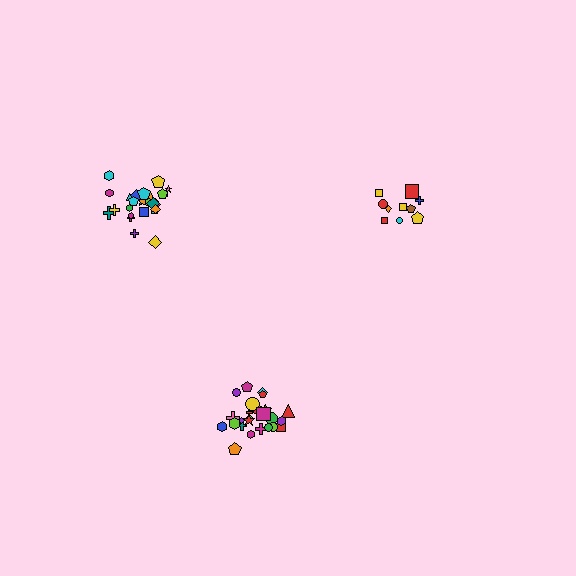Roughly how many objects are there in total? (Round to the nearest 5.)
Roughly 60 objects in total.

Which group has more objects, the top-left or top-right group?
The top-left group.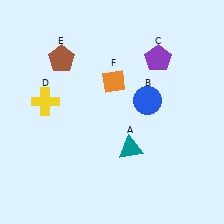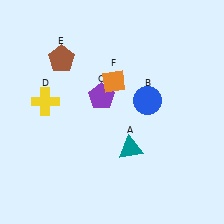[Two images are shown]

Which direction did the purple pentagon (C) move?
The purple pentagon (C) moved left.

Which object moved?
The purple pentagon (C) moved left.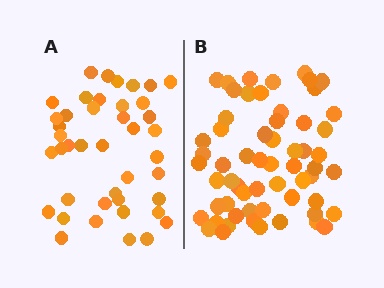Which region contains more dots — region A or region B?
Region B (the right region) has more dots.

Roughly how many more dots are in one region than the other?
Region B has approximately 20 more dots than region A.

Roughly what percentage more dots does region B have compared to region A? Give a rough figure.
About 45% more.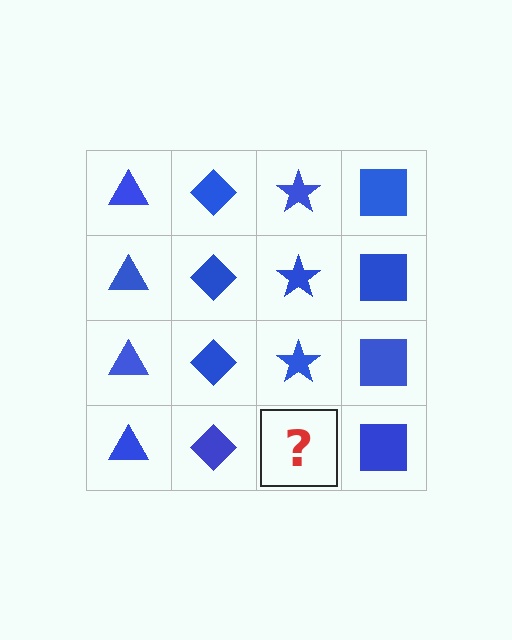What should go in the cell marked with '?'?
The missing cell should contain a blue star.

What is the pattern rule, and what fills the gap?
The rule is that each column has a consistent shape. The gap should be filled with a blue star.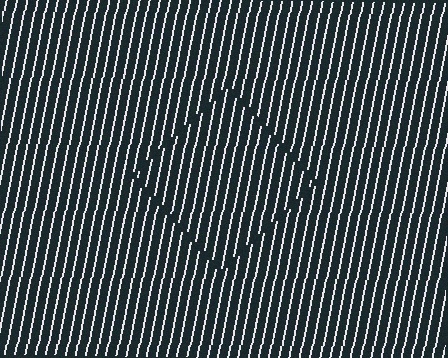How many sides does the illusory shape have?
4 sides — the line-ends trace a square.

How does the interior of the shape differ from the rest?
The interior of the shape contains the same grating, shifted by half a period — the contour is defined by the phase discontinuity where line-ends from the inner and outer gratings abut.